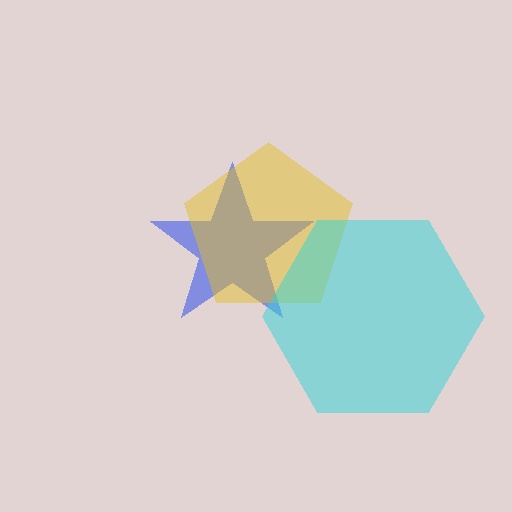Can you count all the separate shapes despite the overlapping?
Yes, there are 3 separate shapes.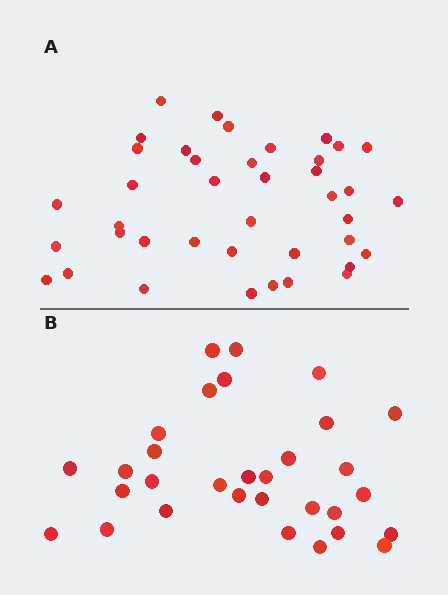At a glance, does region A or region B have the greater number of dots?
Region A (the top region) has more dots.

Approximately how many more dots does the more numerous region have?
Region A has roughly 8 or so more dots than region B.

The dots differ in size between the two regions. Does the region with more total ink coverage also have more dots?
No. Region B has more total ink coverage because its dots are larger, but region A actually contains more individual dots. Total area can be misleading — the number of items is what matters here.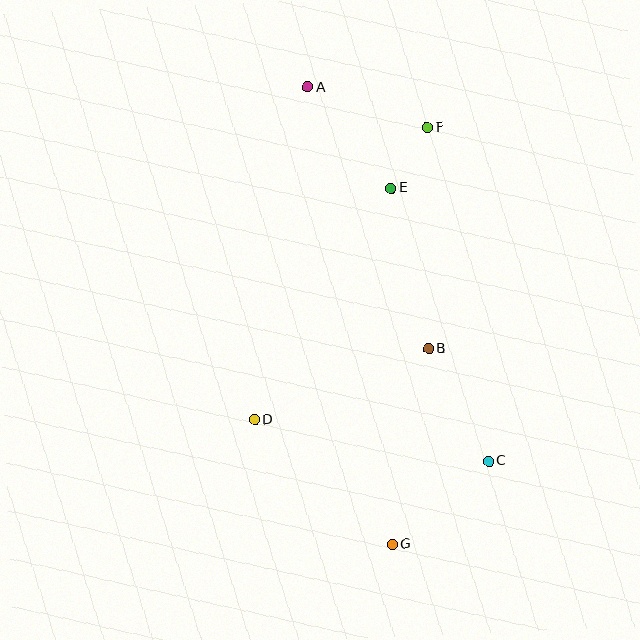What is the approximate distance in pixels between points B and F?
The distance between B and F is approximately 221 pixels.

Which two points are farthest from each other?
Points A and G are farthest from each other.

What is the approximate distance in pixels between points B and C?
The distance between B and C is approximately 128 pixels.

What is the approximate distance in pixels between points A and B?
The distance between A and B is approximately 288 pixels.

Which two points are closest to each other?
Points E and F are closest to each other.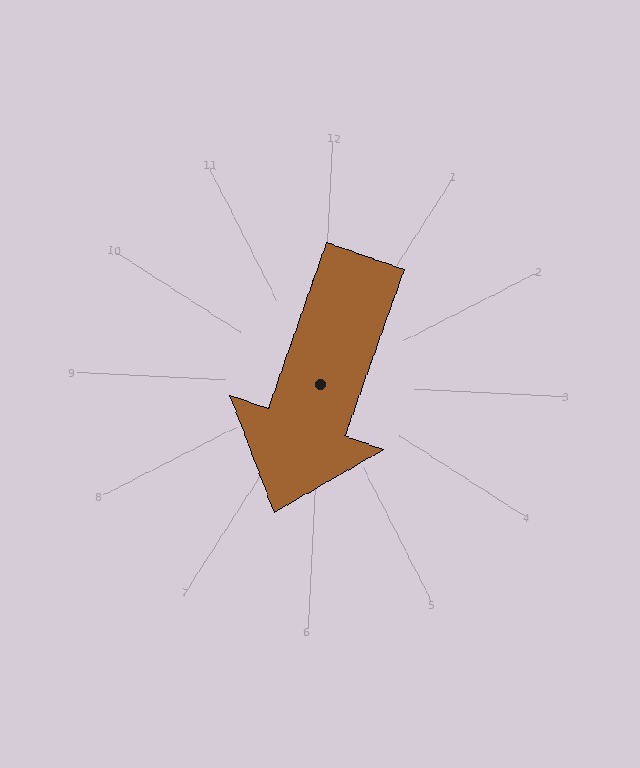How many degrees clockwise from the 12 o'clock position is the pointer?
Approximately 197 degrees.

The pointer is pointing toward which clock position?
Roughly 7 o'clock.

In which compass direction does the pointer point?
South.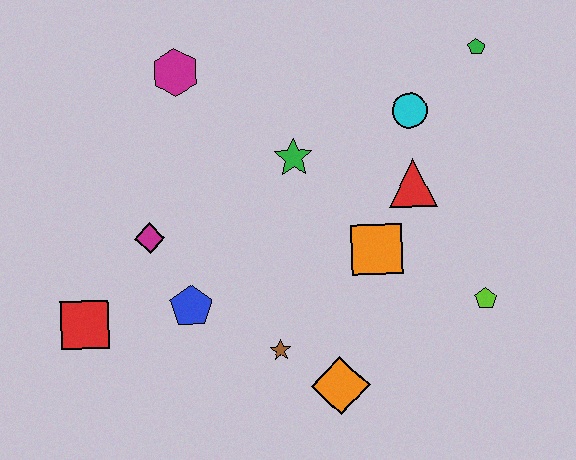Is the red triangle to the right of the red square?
Yes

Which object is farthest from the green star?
The red square is farthest from the green star.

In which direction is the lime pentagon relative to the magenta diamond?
The lime pentagon is to the right of the magenta diamond.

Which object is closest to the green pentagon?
The cyan circle is closest to the green pentagon.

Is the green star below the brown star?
No